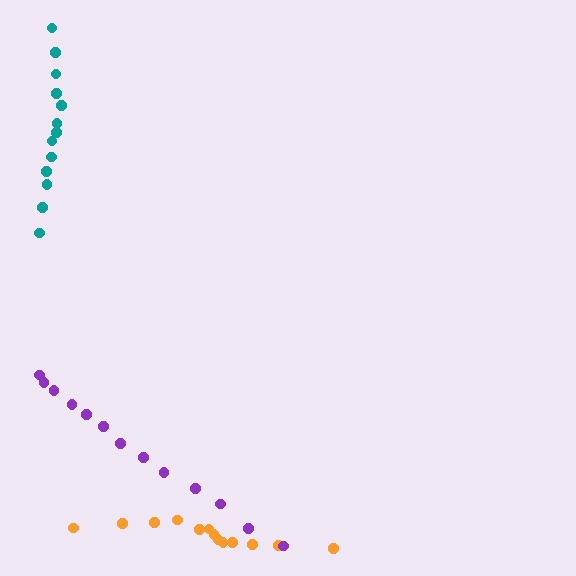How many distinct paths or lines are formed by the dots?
There are 3 distinct paths.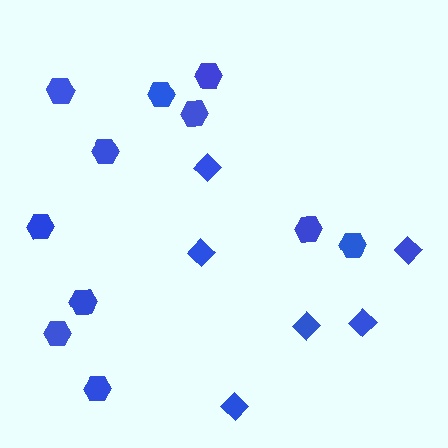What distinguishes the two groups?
There are 2 groups: one group of diamonds (6) and one group of hexagons (11).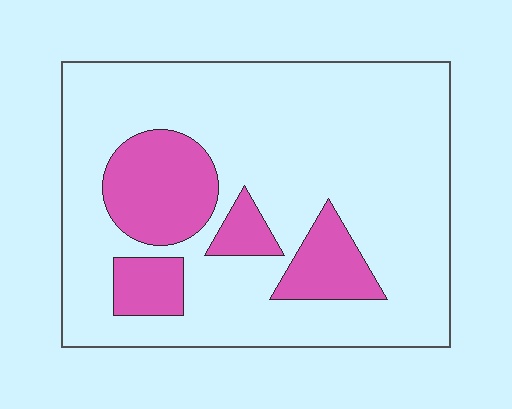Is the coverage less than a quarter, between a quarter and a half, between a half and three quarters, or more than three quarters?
Less than a quarter.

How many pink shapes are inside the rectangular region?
4.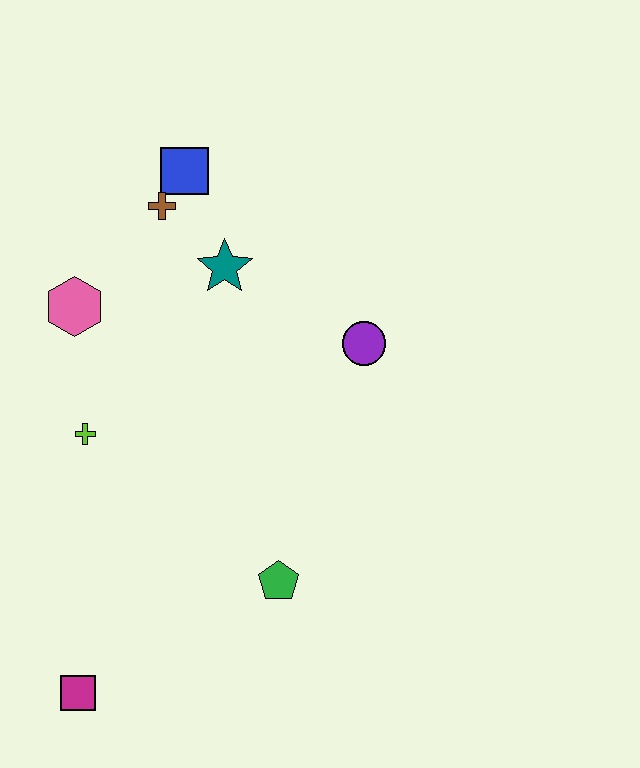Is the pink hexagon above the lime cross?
Yes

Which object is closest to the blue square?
The brown cross is closest to the blue square.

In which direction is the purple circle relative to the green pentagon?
The purple circle is above the green pentagon.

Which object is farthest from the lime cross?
The purple circle is farthest from the lime cross.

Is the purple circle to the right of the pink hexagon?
Yes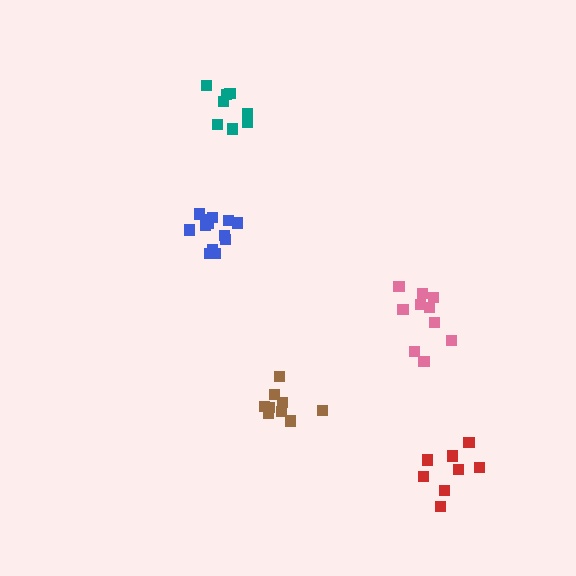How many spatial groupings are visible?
There are 5 spatial groupings.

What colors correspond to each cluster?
The clusters are colored: red, blue, teal, brown, pink.